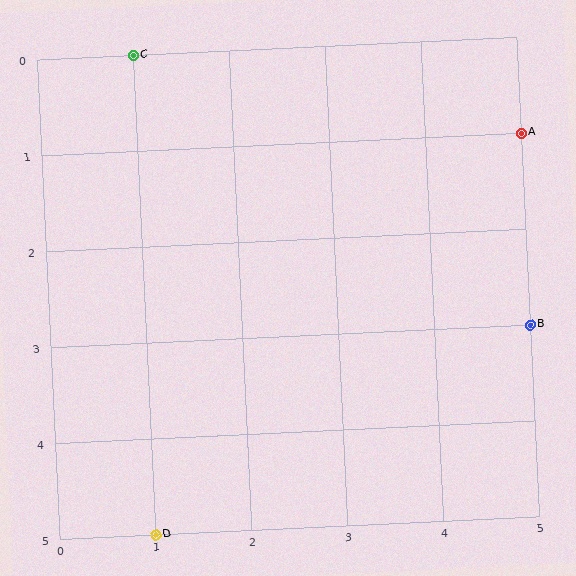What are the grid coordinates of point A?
Point A is at grid coordinates (5, 1).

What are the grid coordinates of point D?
Point D is at grid coordinates (1, 5).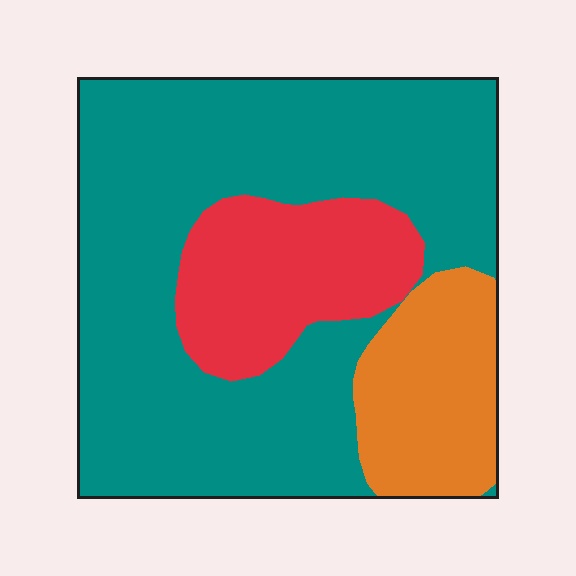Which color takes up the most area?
Teal, at roughly 65%.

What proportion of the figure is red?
Red takes up less than a quarter of the figure.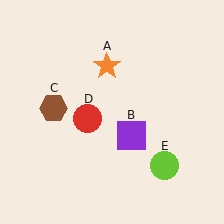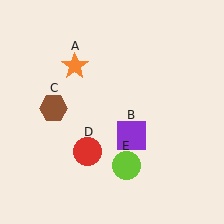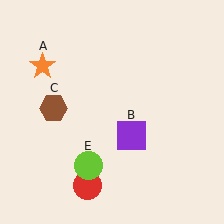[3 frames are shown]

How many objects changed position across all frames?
3 objects changed position: orange star (object A), red circle (object D), lime circle (object E).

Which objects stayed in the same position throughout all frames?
Purple square (object B) and brown hexagon (object C) remained stationary.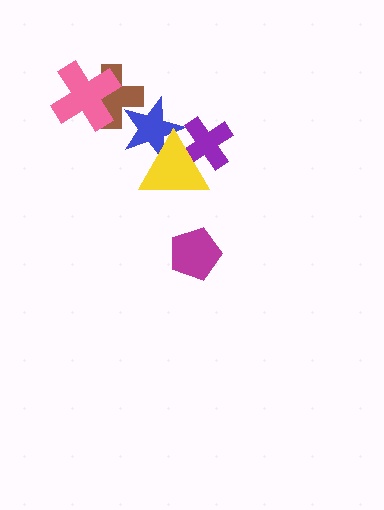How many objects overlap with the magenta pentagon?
0 objects overlap with the magenta pentagon.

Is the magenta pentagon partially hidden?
No, no other shape covers it.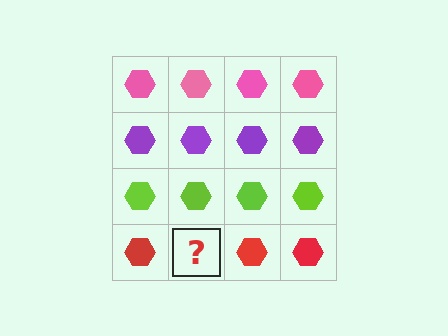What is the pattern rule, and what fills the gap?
The rule is that each row has a consistent color. The gap should be filled with a red hexagon.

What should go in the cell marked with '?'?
The missing cell should contain a red hexagon.